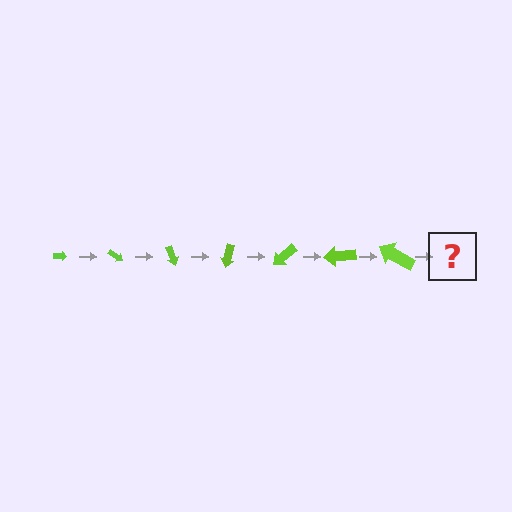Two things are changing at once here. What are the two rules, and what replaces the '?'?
The two rules are that the arrow grows larger each step and it rotates 35 degrees each step. The '?' should be an arrow, larger than the previous one and rotated 245 degrees from the start.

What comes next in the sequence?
The next element should be an arrow, larger than the previous one and rotated 245 degrees from the start.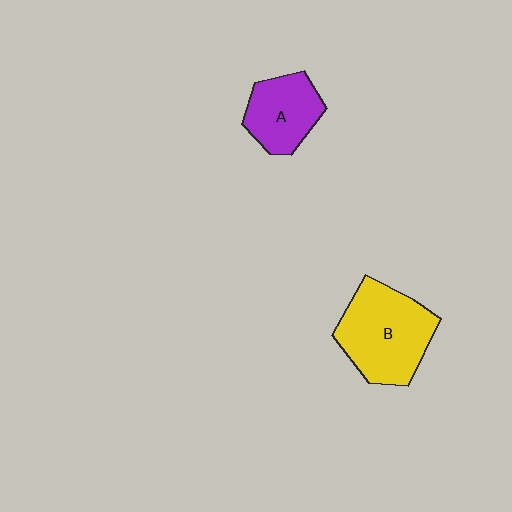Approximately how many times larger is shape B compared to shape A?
Approximately 1.6 times.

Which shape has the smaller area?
Shape A (purple).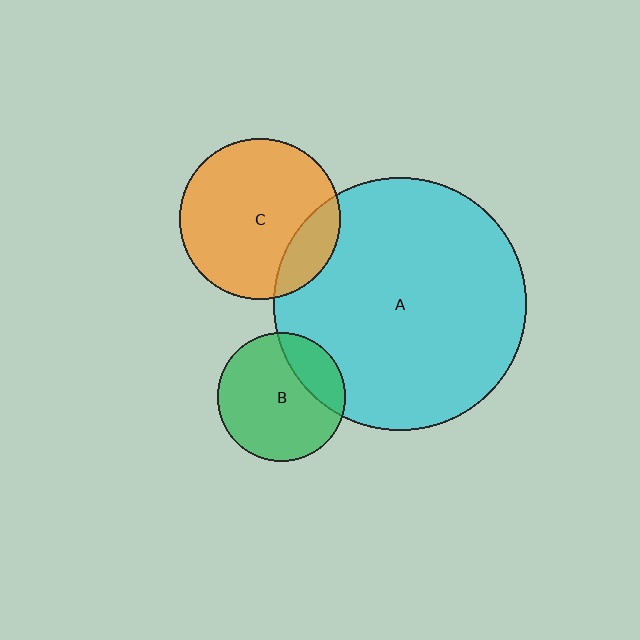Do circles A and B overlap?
Yes.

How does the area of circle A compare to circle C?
Approximately 2.5 times.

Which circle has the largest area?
Circle A (cyan).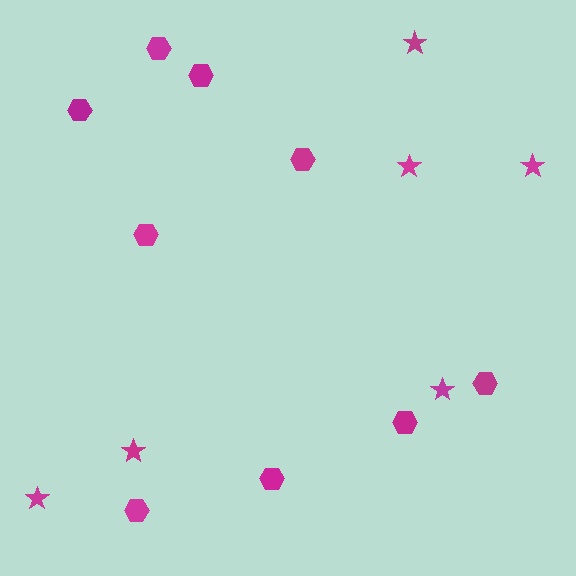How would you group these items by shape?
There are 2 groups: one group of hexagons (9) and one group of stars (6).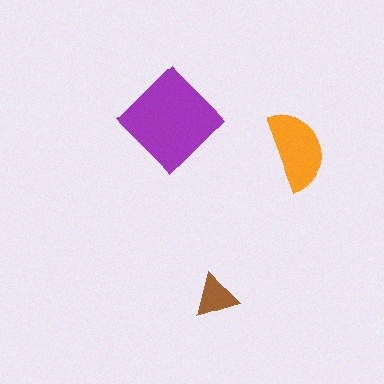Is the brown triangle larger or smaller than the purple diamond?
Smaller.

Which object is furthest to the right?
The orange semicircle is rightmost.